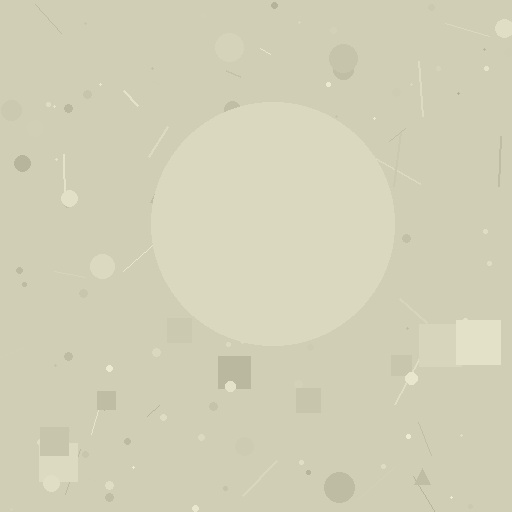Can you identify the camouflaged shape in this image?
The camouflaged shape is a circle.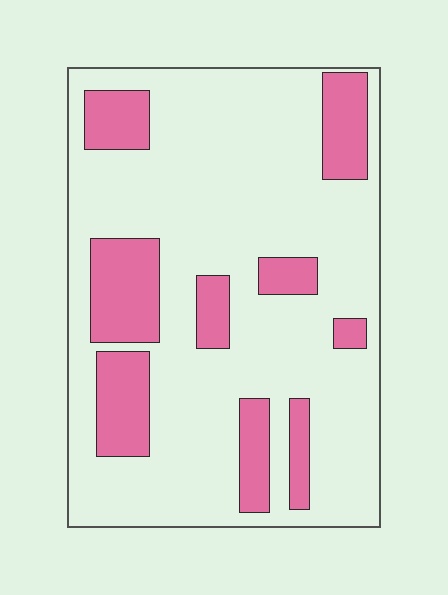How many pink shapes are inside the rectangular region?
9.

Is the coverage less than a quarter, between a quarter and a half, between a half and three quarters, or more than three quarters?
Less than a quarter.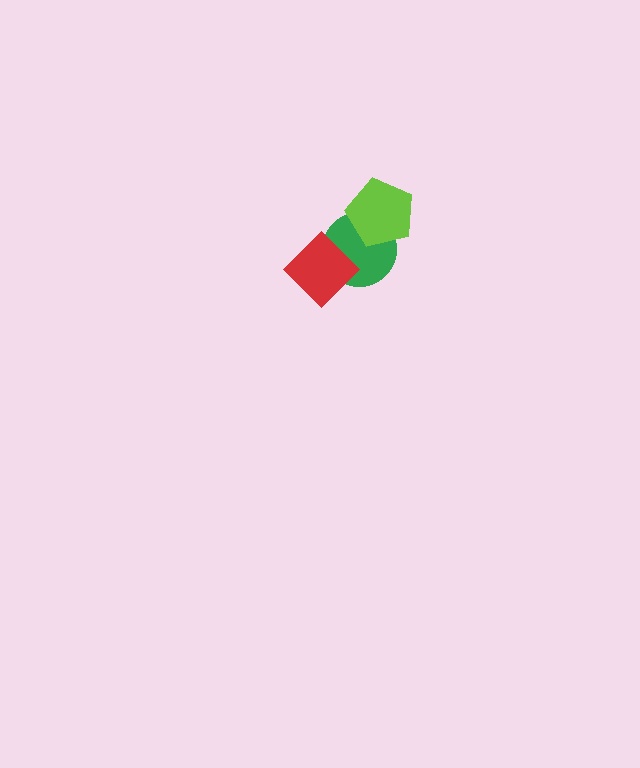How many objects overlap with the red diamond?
1 object overlaps with the red diamond.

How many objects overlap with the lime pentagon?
1 object overlaps with the lime pentagon.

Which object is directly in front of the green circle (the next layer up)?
The lime pentagon is directly in front of the green circle.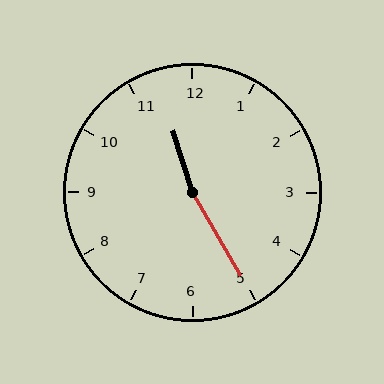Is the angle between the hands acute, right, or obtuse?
It is obtuse.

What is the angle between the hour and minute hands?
Approximately 168 degrees.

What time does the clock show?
11:25.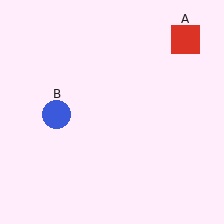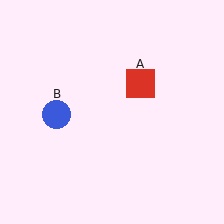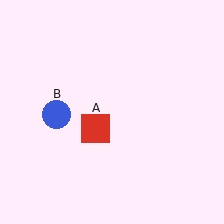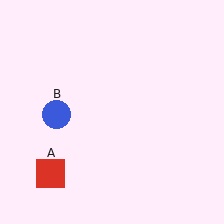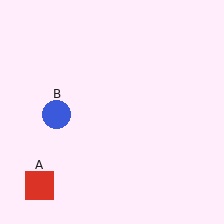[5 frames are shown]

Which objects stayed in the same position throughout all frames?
Blue circle (object B) remained stationary.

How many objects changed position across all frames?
1 object changed position: red square (object A).